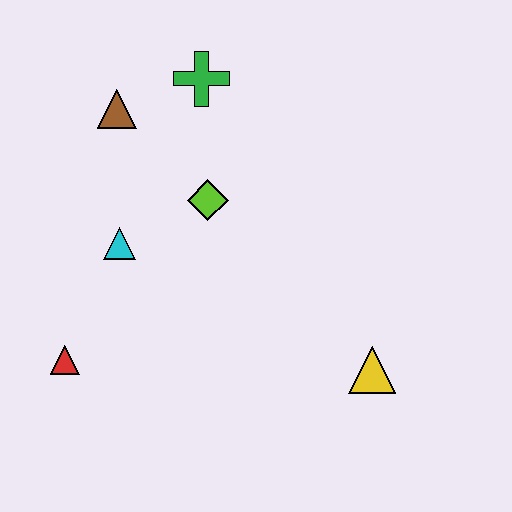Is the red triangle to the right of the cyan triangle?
No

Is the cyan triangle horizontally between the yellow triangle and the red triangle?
Yes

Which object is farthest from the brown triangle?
The yellow triangle is farthest from the brown triangle.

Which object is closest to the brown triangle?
The green cross is closest to the brown triangle.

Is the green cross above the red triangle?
Yes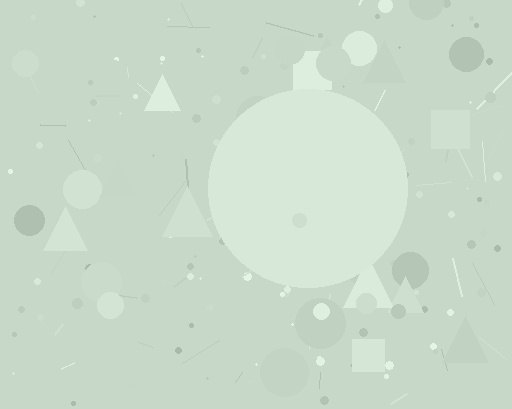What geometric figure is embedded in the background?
A circle is embedded in the background.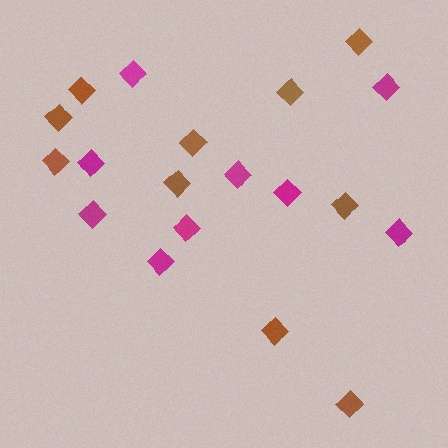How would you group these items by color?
There are 2 groups: one group of brown diamonds (10) and one group of magenta diamonds (9).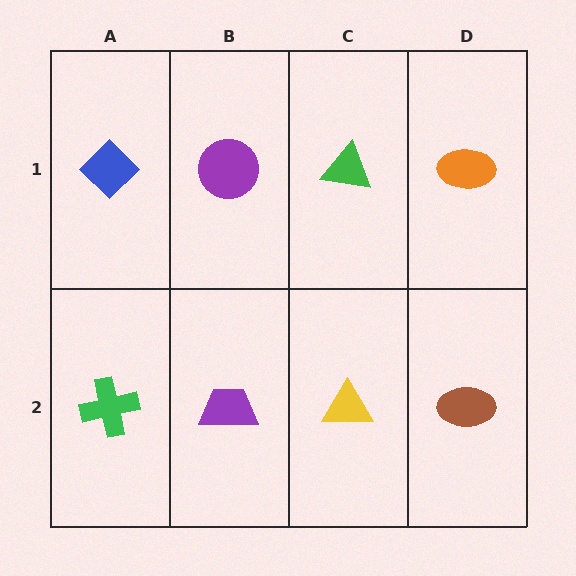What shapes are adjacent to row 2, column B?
A purple circle (row 1, column B), a green cross (row 2, column A), a yellow triangle (row 2, column C).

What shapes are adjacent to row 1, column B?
A purple trapezoid (row 2, column B), a blue diamond (row 1, column A), a green triangle (row 1, column C).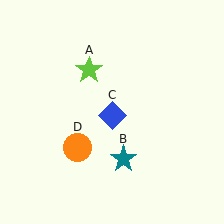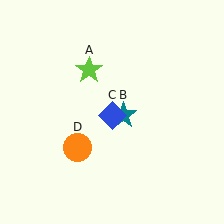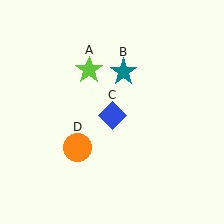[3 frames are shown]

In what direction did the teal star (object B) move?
The teal star (object B) moved up.